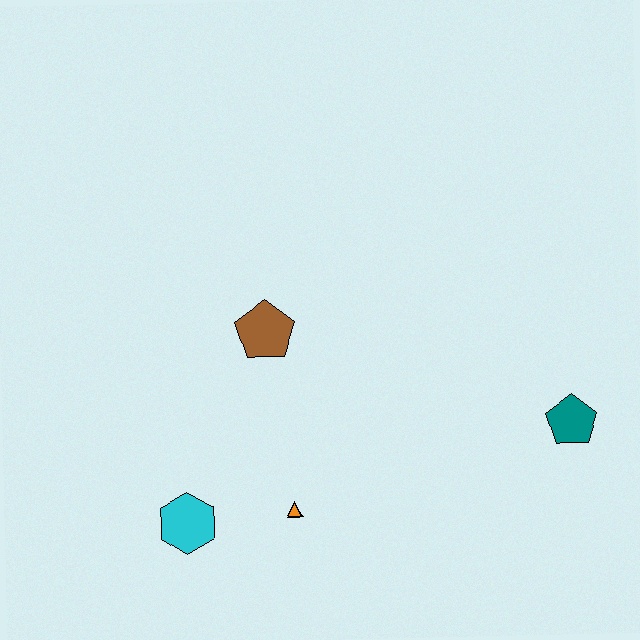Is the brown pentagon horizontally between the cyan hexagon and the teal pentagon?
Yes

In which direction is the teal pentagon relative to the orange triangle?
The teal pentagon is to the right of the orange triangle.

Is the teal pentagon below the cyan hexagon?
No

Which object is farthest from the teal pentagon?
The cyan hexagon is farthest from the teal pentagon.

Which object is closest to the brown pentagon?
The orange triangle is closest to the brown pentagon.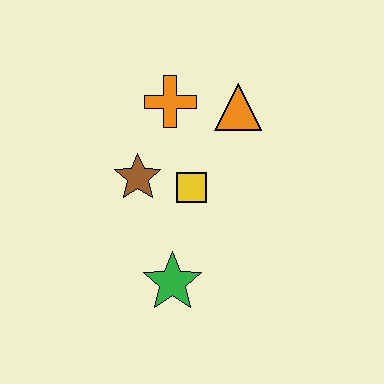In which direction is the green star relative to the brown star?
The green star is below the brown star.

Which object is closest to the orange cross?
The orange triangle is closest to the orange cross.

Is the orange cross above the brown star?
Yes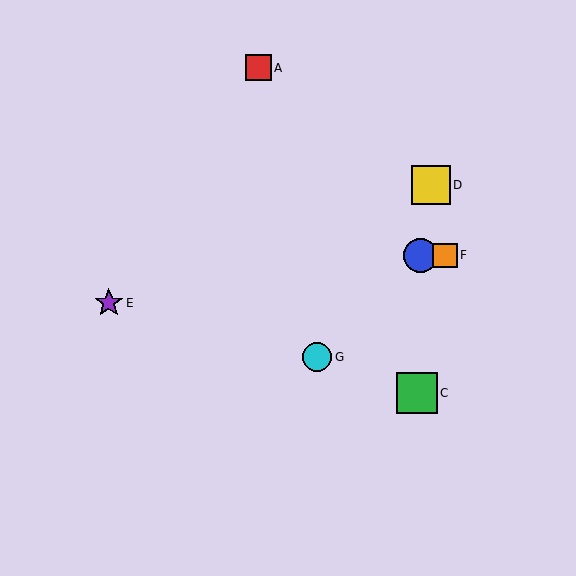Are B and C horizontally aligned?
No, B is at y≈255 and C is at y≈393.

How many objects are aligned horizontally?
2 objects (B, F) are aligned horizontally.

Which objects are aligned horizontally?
Objects B, F are aligned horizontally.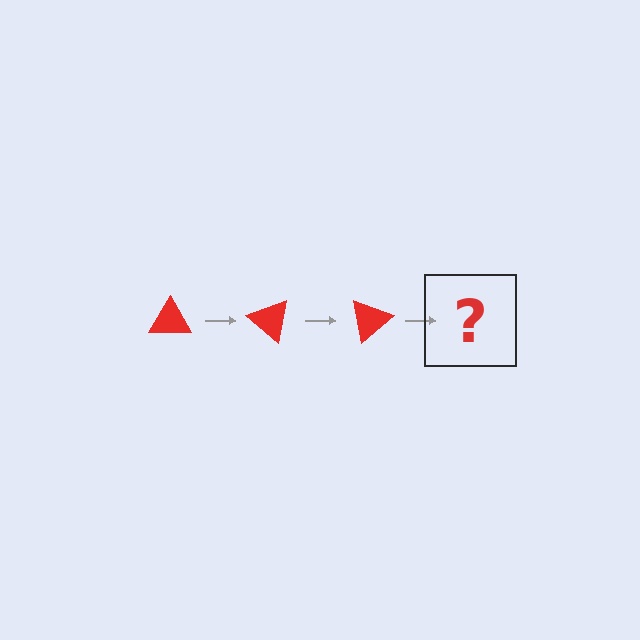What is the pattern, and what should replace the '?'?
The pattern is that the triangle rotates 40 degrees each step. The '?' should be a red triangle rotated 120 degrees.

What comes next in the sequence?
The next element should be a red triangle rotated 120 degrees.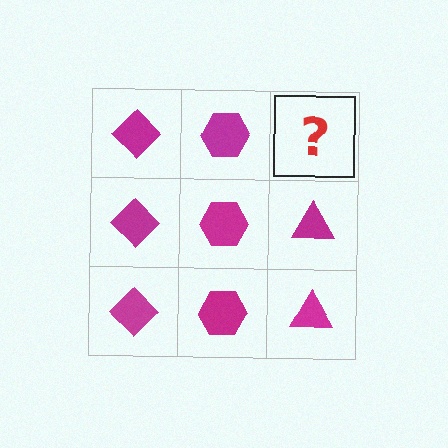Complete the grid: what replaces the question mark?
The question mark should be replaced with a magenta triangle.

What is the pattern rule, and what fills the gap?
The rule is that each column has a consistent shape. The gap should be filled with a magenta triangle.